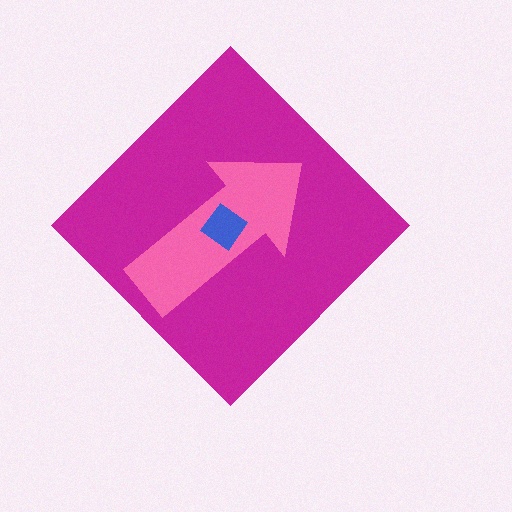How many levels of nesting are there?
3.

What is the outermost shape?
The magenta diamond.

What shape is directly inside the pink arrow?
The blue diamond.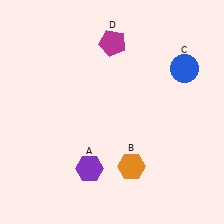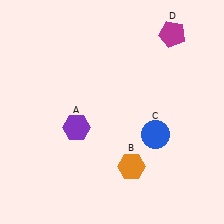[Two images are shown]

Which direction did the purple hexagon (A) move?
The purple hexagon (A) moved up.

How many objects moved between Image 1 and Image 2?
3 objects moved between the two images.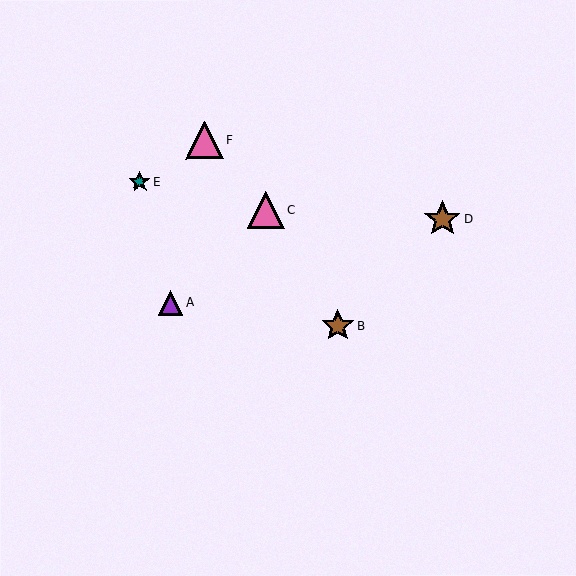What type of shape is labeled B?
Shape B is a brown star.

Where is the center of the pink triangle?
The center of the pink triangle is at (205, 140).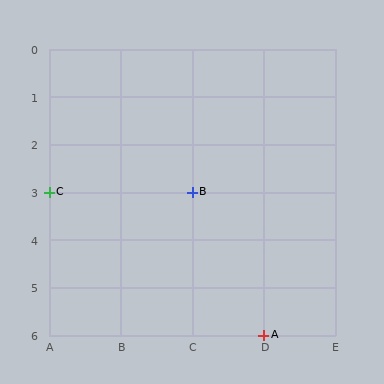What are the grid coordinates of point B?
Point B is at grid coordinates (C, 3).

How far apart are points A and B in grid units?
Points A and B are 1 column and 3 rows apart (about 3.2 grid units diagonally).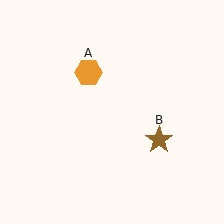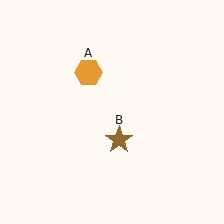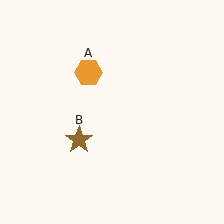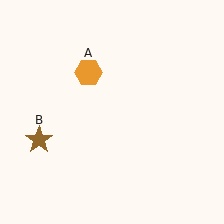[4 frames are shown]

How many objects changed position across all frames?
1 object changed position: brown star (object B).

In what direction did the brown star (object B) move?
The brown star (object B) moved left.